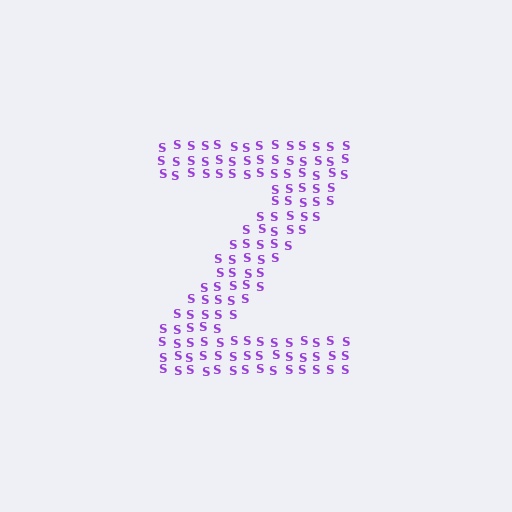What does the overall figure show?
The overall figure shows the letter Z.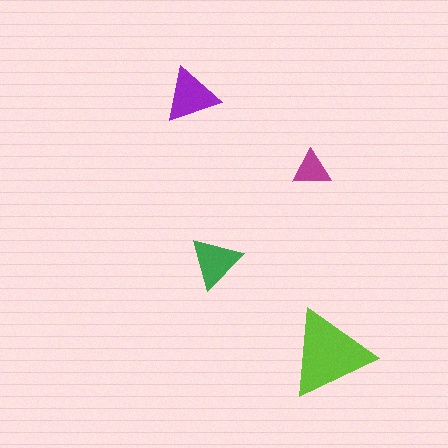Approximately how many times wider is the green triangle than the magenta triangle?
About 1.5 times wider.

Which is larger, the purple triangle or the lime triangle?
The lime one.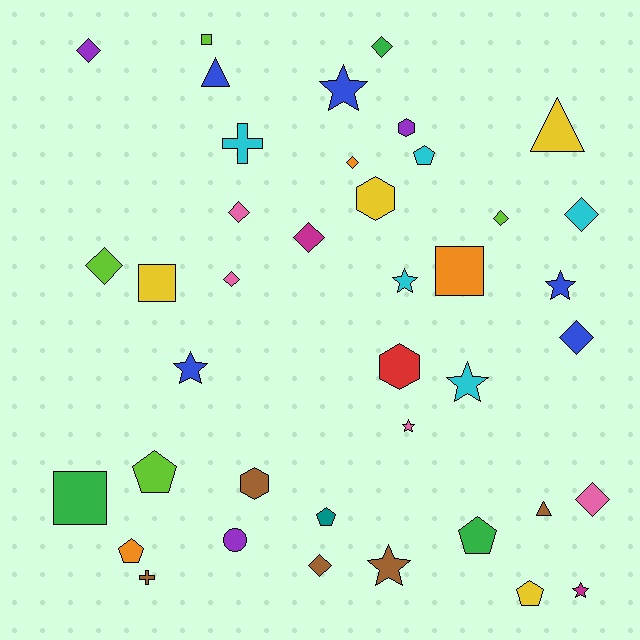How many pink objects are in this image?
There are 4 pink objects.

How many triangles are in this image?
There are 3 triangles.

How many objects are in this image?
There are 40 objects.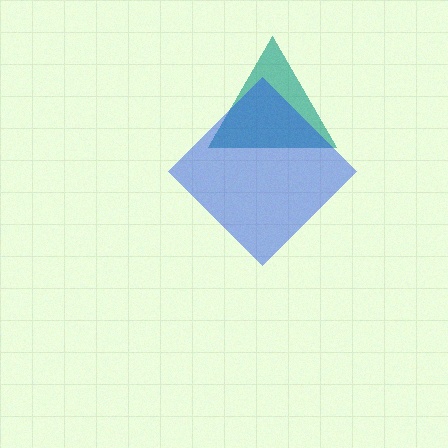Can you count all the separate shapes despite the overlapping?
Yes, there are 2 separate shapes.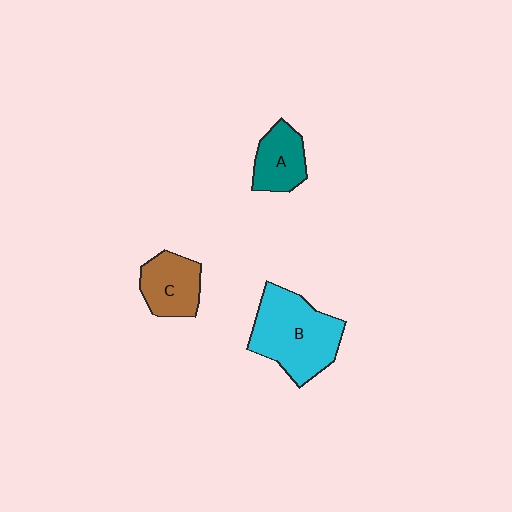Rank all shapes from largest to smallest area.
From largest to smallest: B (cyan), C (brown), A (teal).